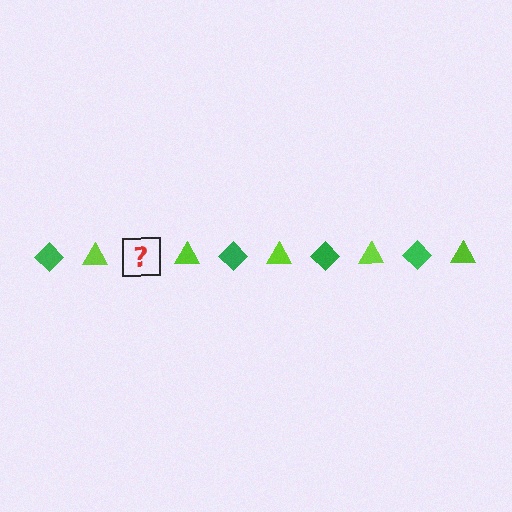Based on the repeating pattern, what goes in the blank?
The blank should be a green diamond.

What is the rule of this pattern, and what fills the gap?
The rule is that the pattern alternates between green diamond and lime triangle. The gap should be filled with a green diamond.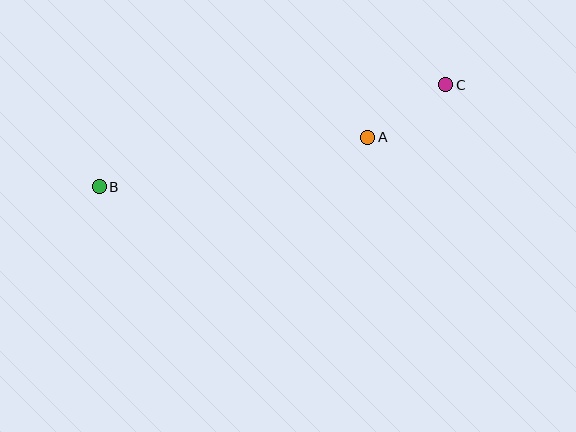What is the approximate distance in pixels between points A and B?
The distance between A and B is approximately 273 pixels.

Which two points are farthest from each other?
Points B and C are farthest from each other.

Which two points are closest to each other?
Points A and C are closest to each other.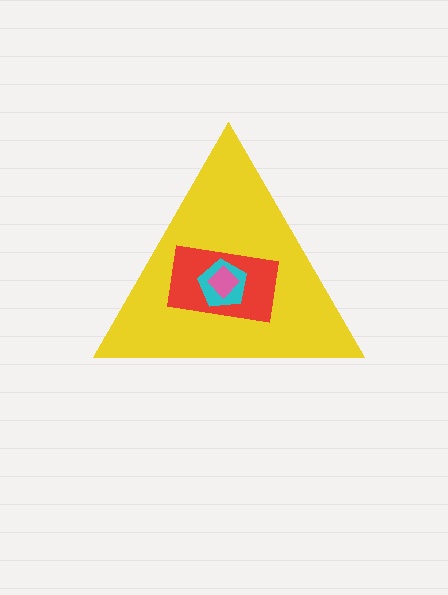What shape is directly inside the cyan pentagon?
The pink diamond.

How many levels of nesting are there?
4.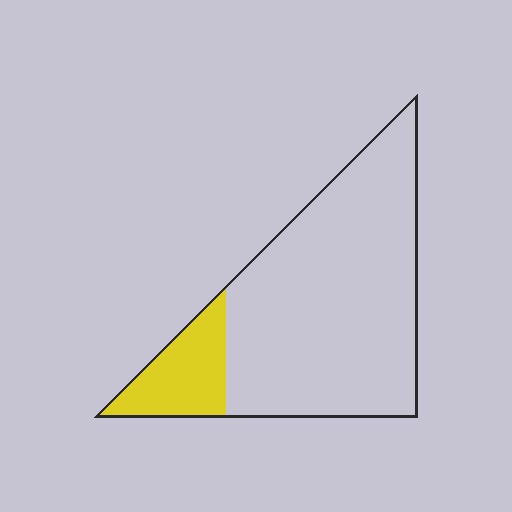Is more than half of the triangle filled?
No.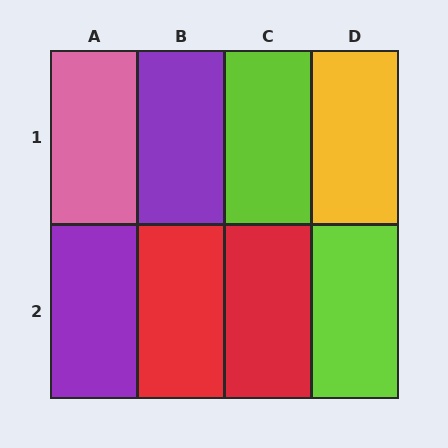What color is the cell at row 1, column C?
Lime.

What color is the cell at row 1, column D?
Yellow.